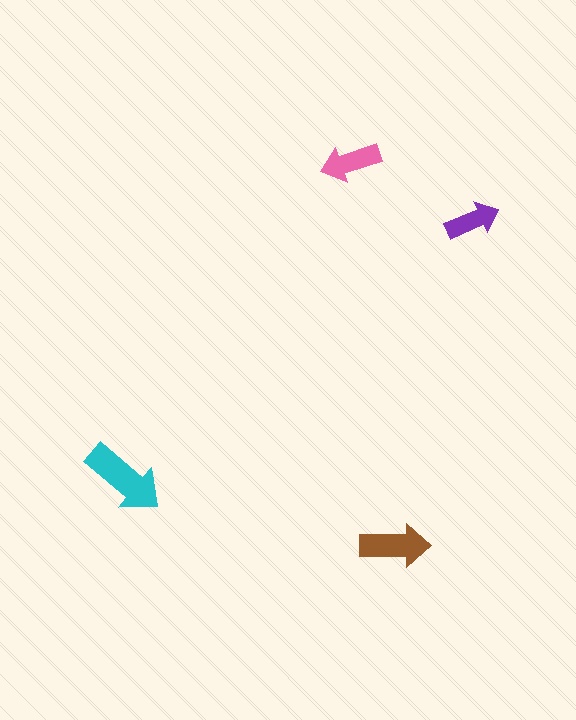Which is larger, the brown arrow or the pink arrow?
The brown one.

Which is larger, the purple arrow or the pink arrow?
The pink one.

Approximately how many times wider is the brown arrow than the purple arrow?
About 1.5 times wider.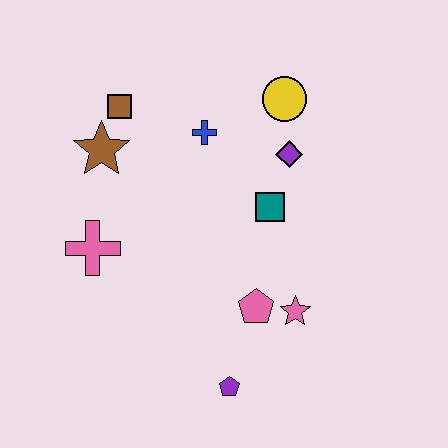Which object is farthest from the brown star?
The purple pentagon is farthest from the brown star.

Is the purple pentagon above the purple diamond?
No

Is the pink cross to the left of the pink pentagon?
Yes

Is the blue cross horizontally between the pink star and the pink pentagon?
No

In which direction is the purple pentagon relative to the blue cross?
The purple pentagon is below the blue cross.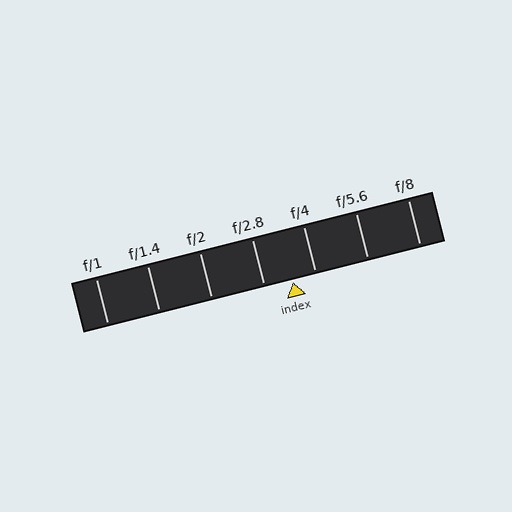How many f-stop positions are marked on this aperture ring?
There are 7 f-stop positions marked.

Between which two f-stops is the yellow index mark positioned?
The index mark is between f/2.8 and f/4.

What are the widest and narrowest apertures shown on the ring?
The widest aperture shown is f/1 and the narrowest is f/8.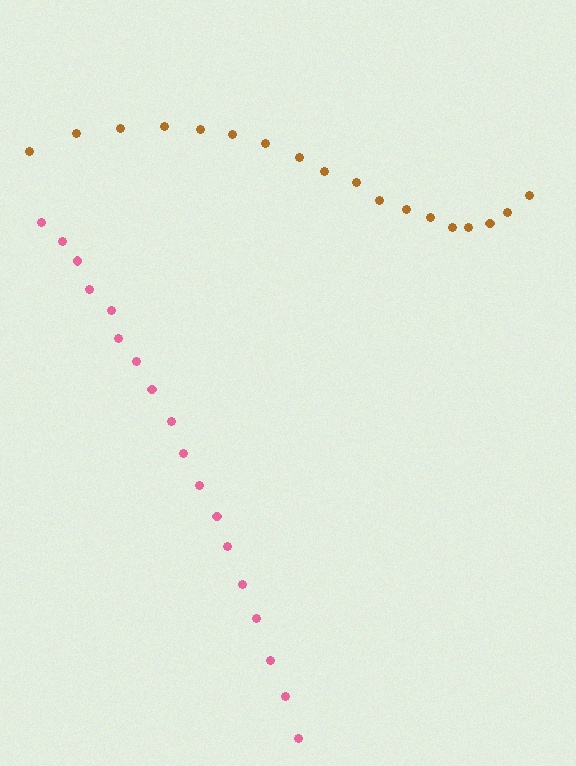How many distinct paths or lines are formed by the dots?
There are 2 distinct paths.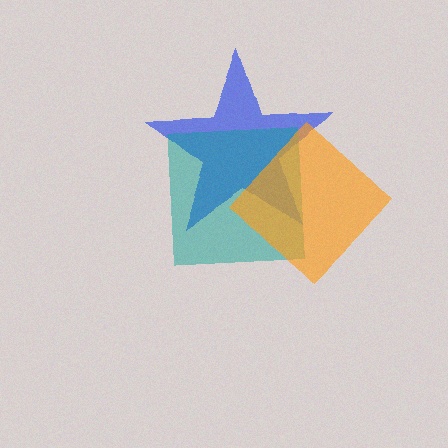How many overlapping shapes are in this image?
There are 3 overlapping shapes in the image.